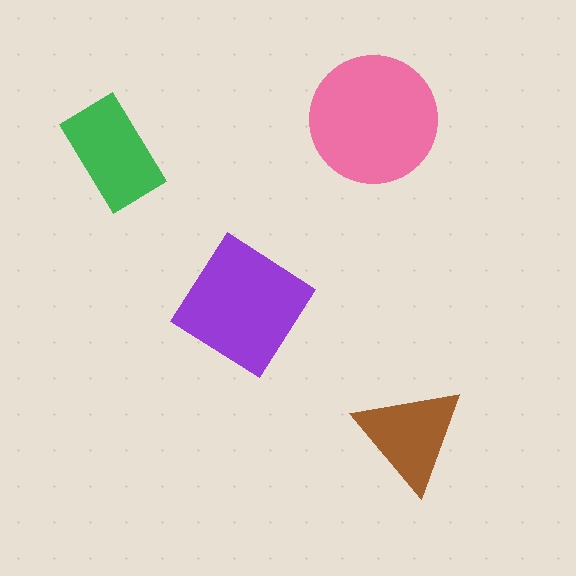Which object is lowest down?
The brown triangle is bottommost.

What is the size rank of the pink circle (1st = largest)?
1st.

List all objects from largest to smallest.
The pink circle, the purple diamond, the green rectangle, the brown triangle.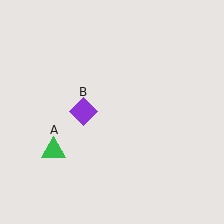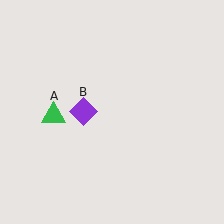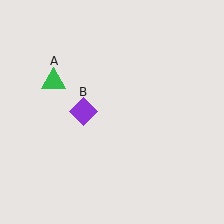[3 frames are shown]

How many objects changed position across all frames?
1 object changed position: green triangle (object A).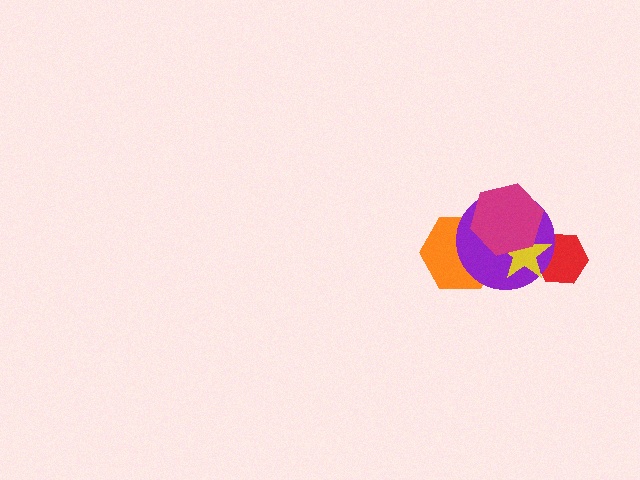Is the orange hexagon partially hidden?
Yes, it is partially covered by another shape.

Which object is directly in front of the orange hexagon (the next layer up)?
The purple circle is directly in front of the orange hexagon.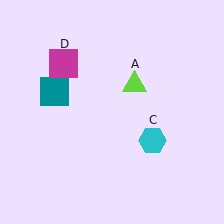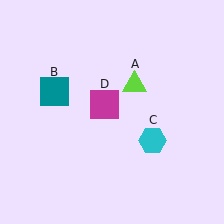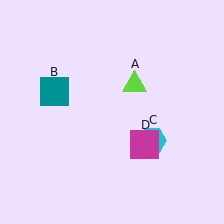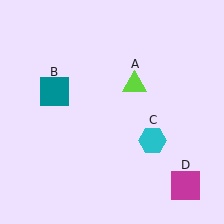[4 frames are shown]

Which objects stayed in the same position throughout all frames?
Lime triangle (object A) and teal square (object B) and cyan hexagon (object C) remained stationary.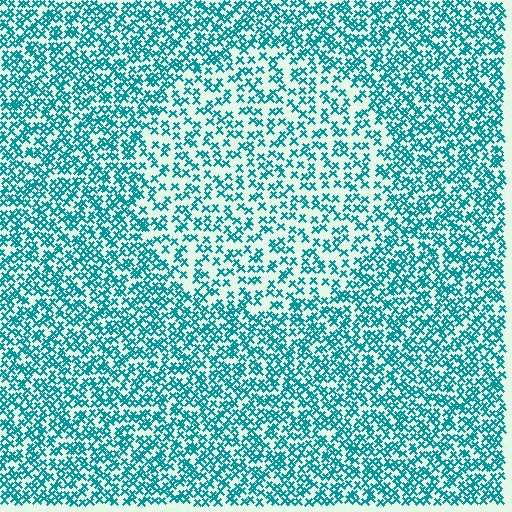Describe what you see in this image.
The image contains small teal elements arranged at two different densities. A circle-shaped region is visible where the elements are less densely packed than the surrounding area.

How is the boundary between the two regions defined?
The boundary is defined by a change in element density (approximately 1.8x ratio). All elements are the same color, size, and shape.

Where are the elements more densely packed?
The elements are more densely packed outside the circle boundary.